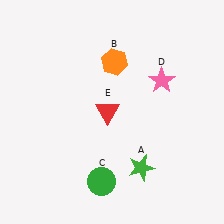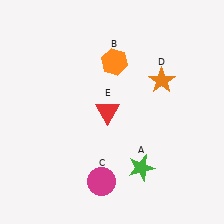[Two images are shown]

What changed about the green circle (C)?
In Image 1, C is green. In Image 2, it changed to magenta.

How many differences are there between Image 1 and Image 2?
There are 2 differences between the two images.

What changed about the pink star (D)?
In Image 1, D is pink. In Image 2, it changed to orange.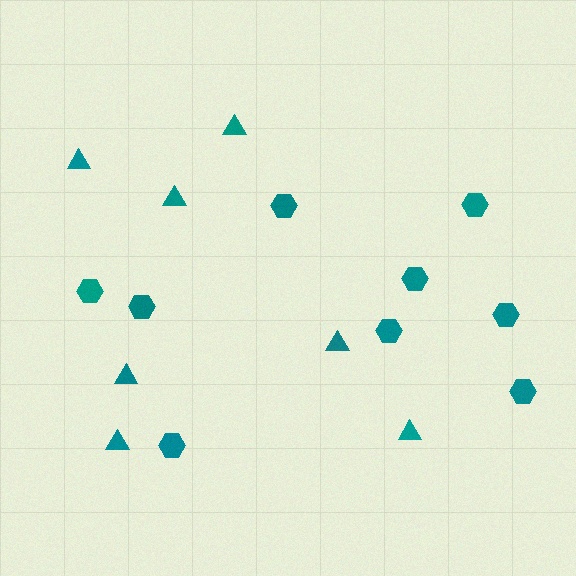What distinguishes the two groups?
There are 2 groups: one group of triangles (7) and one group of hexagons (9).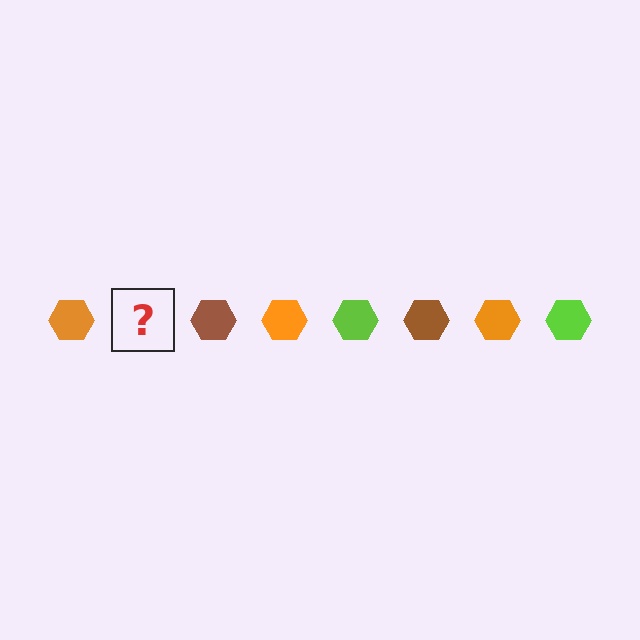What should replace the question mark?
The question mark should be replaced with a lime hexagon.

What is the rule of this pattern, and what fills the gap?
The rule is that the pattern cycles through orange, lime, brown hexagons. The gap should be filled with a lime hexagon.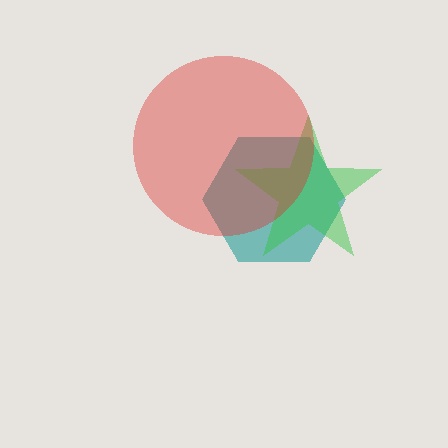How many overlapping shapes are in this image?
There are 3 overlapping shapes in the image.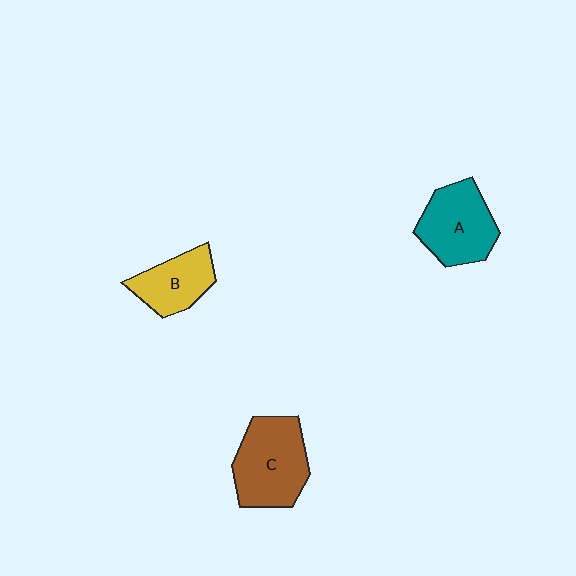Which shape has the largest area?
Shape C (brown).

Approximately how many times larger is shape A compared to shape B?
Approximately 1.3 times.